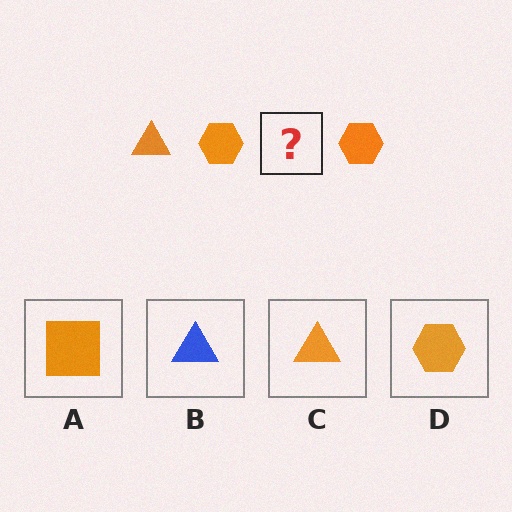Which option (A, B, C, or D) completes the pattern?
C.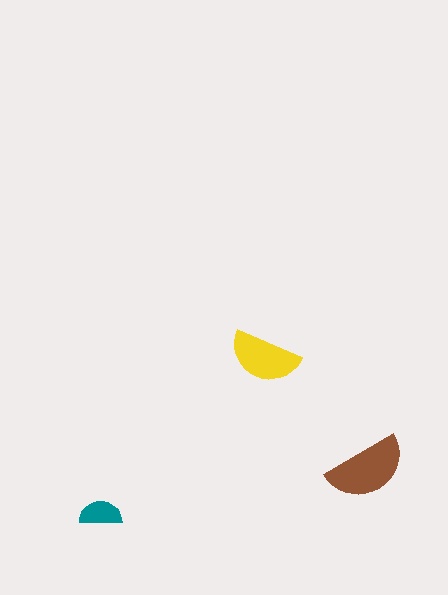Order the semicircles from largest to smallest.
the brown one, the yellow one, the teal one.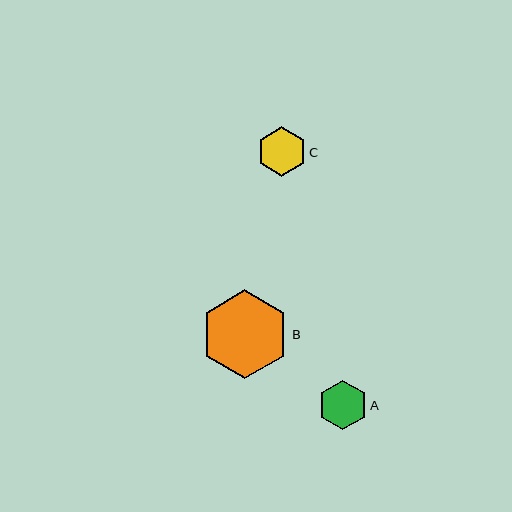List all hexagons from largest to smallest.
From largest to smallest: B, C, A.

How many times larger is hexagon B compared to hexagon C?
Hexagon B is approximately 1.8 times the size of hexagon C.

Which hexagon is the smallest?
Hexagon A is the smallest with a size of approximately 49 pixels.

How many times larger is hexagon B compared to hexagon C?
Hexagon B is approximately 1.8 times the size of hexagon C.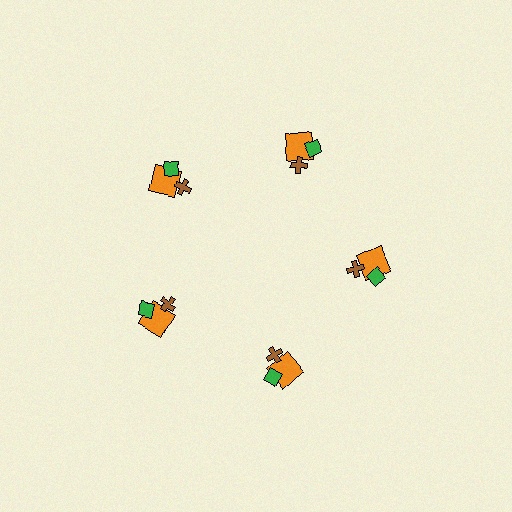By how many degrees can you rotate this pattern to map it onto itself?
The pattern maps onto itself every 72 degrees of rotation.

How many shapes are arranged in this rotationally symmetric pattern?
There are 15 shapes, arranged in 5 groups of 3.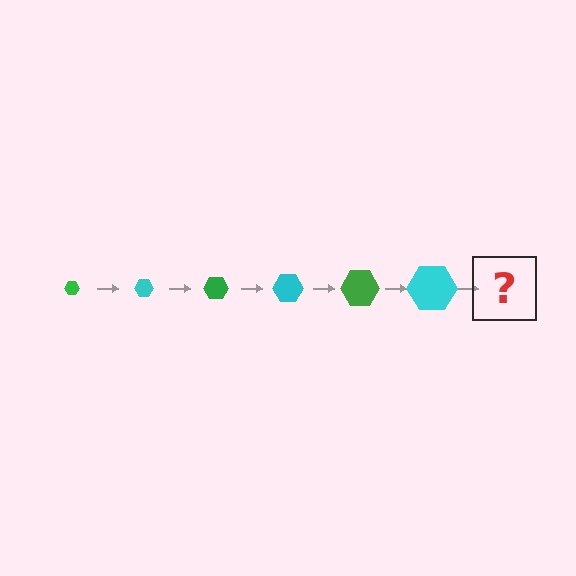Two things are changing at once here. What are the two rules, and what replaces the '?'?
The two rules are that the hexagon grows larger each step and the color cycles through green and cyan. The '?' should be a green hexagon, larger than the previous one.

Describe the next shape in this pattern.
It should be a green hexagon, larger than the previous one.